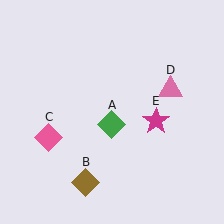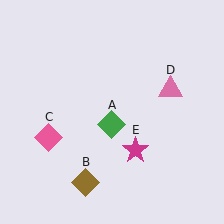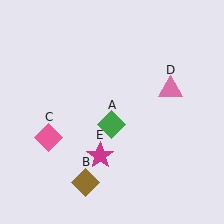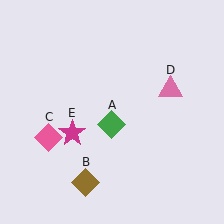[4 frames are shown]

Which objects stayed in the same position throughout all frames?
Green diamond (object A) and brown diamond (object B) and pink diamond (object C) and pink triangle (object D) remained stationary.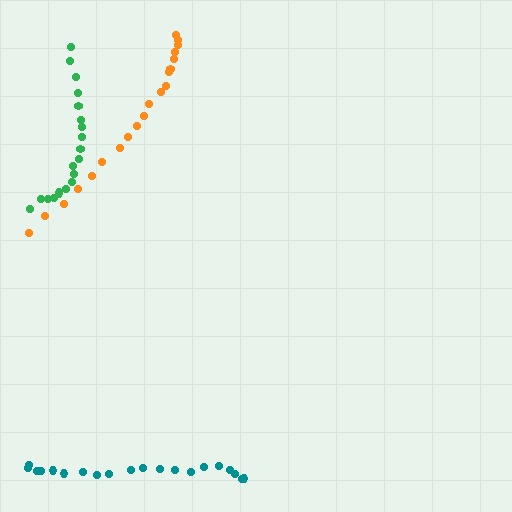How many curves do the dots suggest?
There are 3 distinct paths.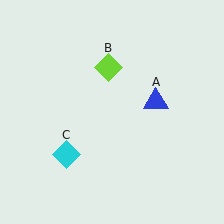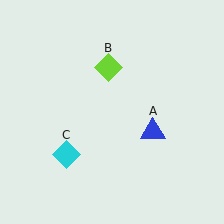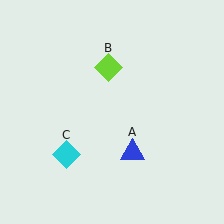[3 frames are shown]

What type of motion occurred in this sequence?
The blue triangle (object A) rotated clockwise around the center of the scene.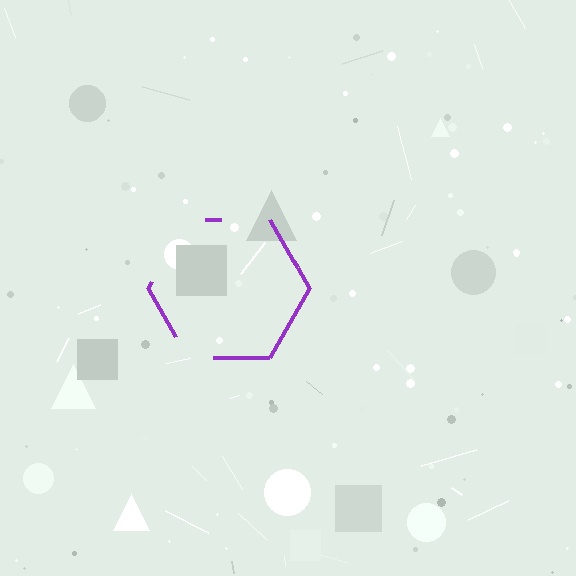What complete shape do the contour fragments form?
The contour fragments form a hexagon.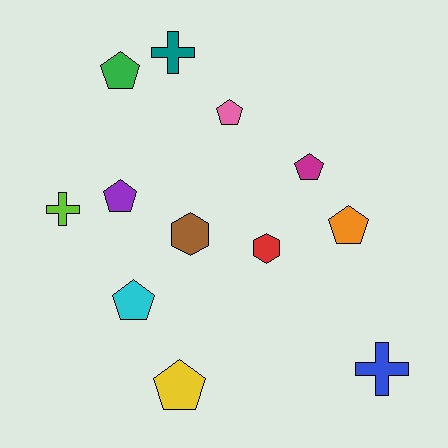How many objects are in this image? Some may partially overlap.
There are 12 objects.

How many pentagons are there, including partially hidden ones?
There are 7 pentagons.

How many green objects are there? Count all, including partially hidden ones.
There is 1 green object.